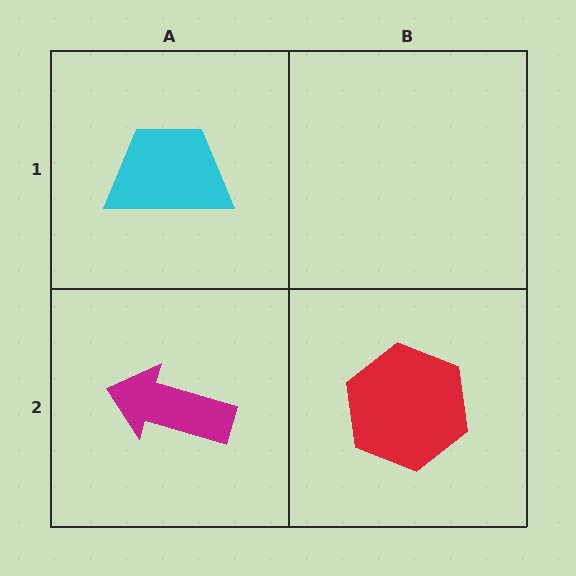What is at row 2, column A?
A magenta arrow.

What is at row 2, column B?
A red hexagon.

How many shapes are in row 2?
2 shapes.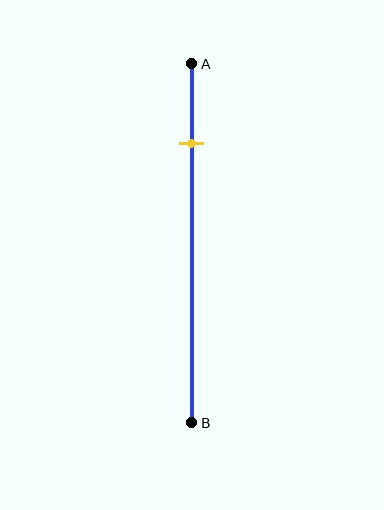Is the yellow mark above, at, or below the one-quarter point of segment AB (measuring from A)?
The yellow mark is approximately at the one-quarter point of segment AB.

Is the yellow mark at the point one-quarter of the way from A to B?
Yes, the mark is approximately at the one-quarter point.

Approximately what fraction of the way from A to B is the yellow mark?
The yellow mark is approximately 20% of the way from A to B.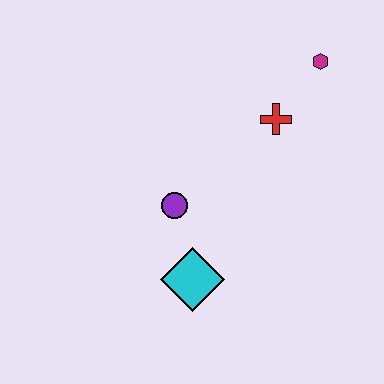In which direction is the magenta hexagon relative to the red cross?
The magenta hexagon is above the red cross.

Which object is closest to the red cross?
The magenta hexagon is closest to the red cross.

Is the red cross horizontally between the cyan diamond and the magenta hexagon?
Yes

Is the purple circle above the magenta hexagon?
No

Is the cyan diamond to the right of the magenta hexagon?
No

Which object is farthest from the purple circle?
The magenta hexagon is farthest from the purple circle.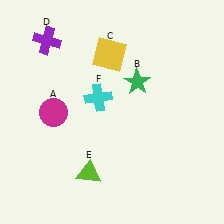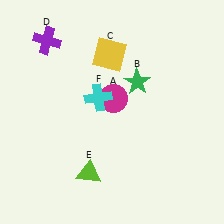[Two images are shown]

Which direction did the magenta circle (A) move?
The magenta circle (A) moved right.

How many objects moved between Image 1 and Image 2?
1 object moved between the two images.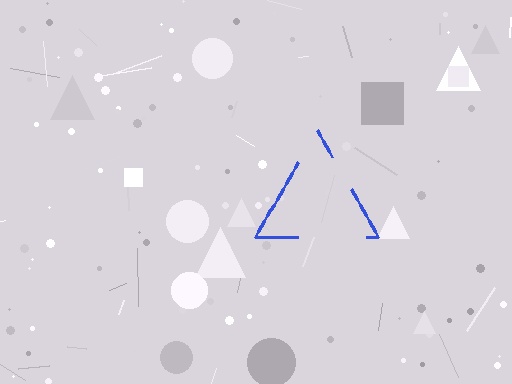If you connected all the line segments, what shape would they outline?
They would outline a triangle.